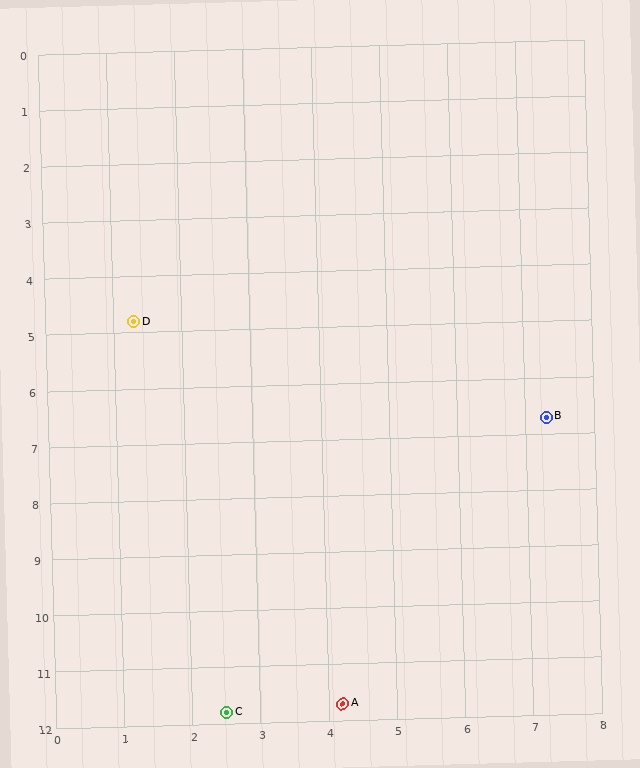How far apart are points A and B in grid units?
Points A and B are about 5.9 grid units apart.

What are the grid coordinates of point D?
Point D is at approximately (1.3, 4.8).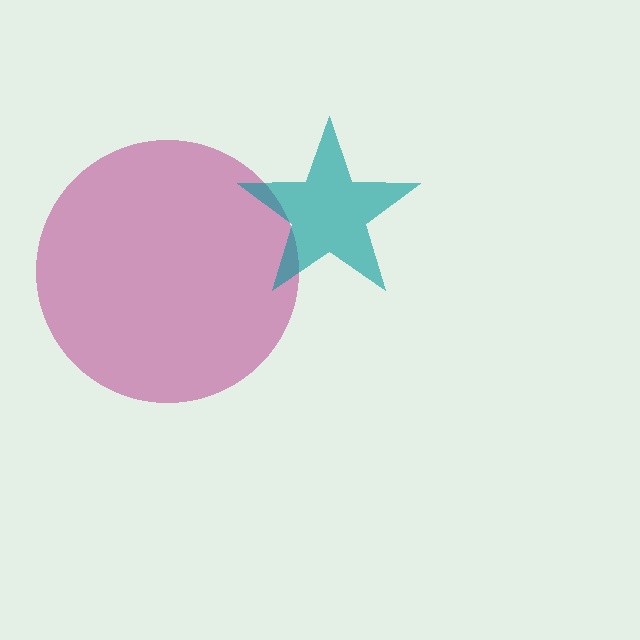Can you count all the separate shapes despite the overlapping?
Yes, there are 2 separate shapes.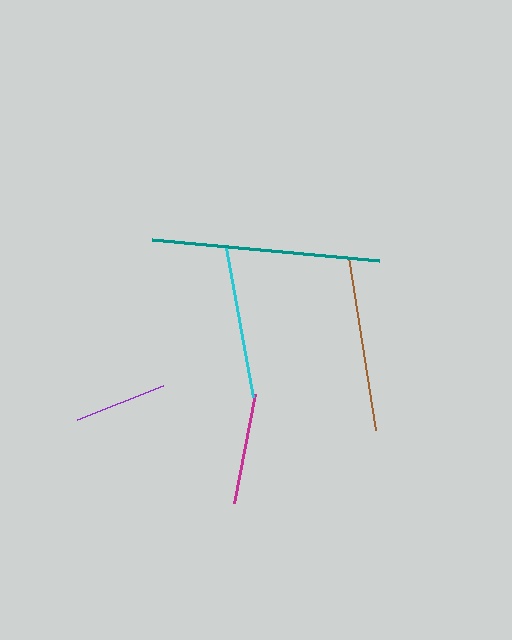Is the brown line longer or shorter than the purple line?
The brown line is longer than the purple line.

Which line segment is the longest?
The teal line is the longest at approximately 228 pixels.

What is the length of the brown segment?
The brown segment is approximately 176 pixels long.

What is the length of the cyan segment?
The cyan segment is approximately 151 pixels long.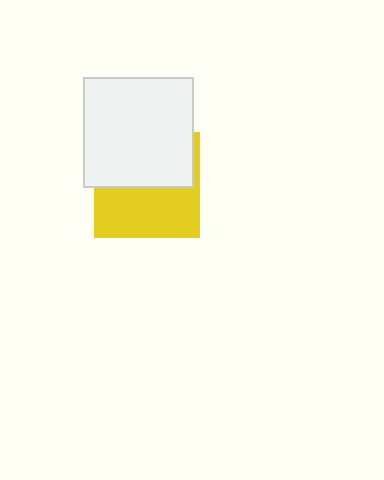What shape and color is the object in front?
The object in front is a white rectangle.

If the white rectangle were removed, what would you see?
You would see the complete yellow square.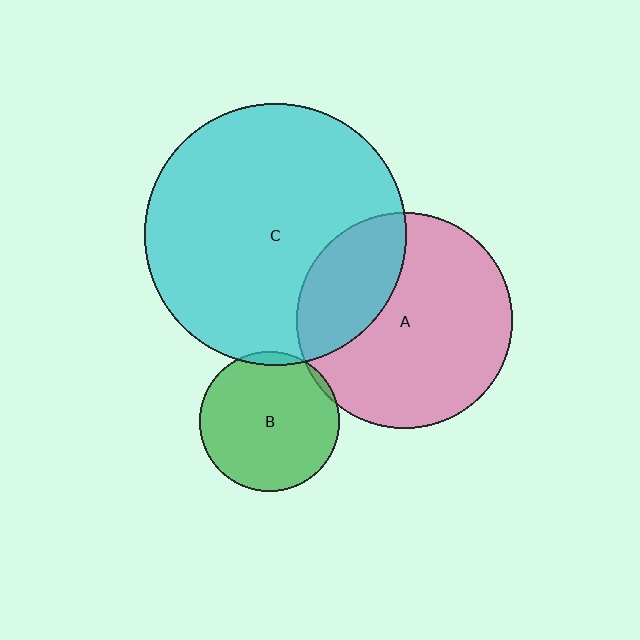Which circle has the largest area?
Circle C (cyan).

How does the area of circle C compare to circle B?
Approximately 3.5 times.